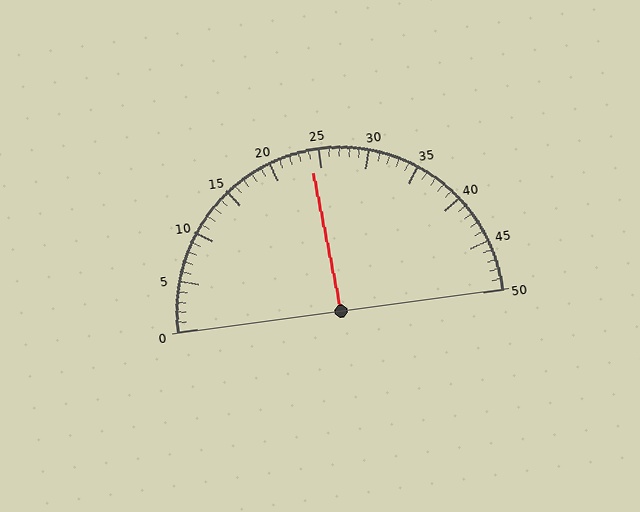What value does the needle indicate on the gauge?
The needle indicates approximately 24.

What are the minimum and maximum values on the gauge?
The gauge ranges from 0 to 50.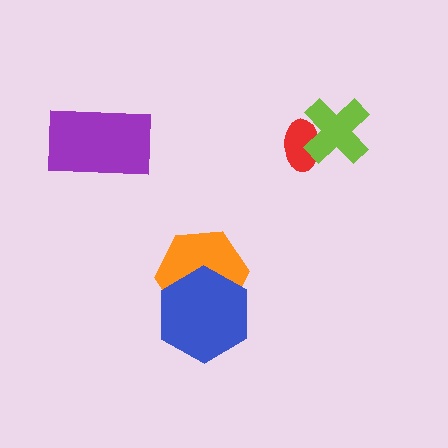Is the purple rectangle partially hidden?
No, no other shape covers it.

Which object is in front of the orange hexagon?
The blue hexagon is in front of the orange hexagon.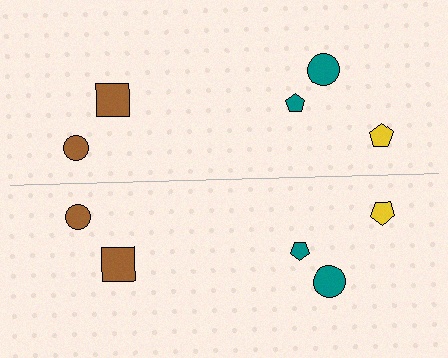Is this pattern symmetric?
Yes, this pattern has bilateral (reflection) symmetry.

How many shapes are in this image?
There are 10 shapes in this image.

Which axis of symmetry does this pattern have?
The pattern has a horizontal axis of symmetry running through the center of the image.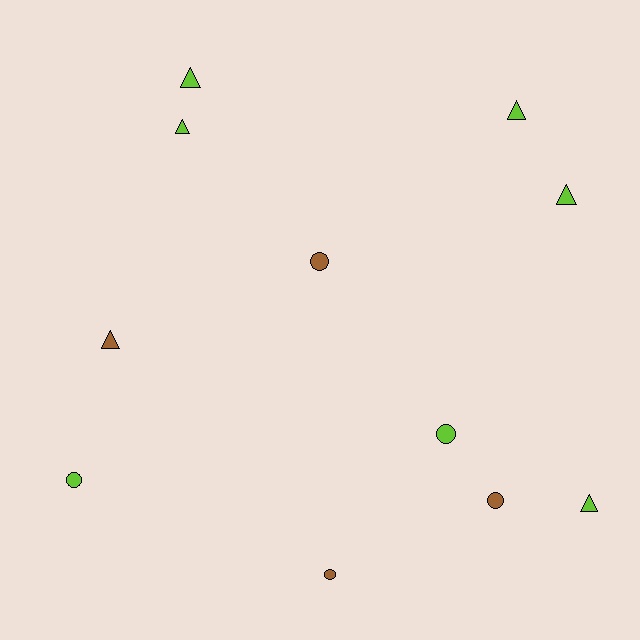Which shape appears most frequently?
Triangle, with 6 objects.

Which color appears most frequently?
Lime, with 7 objects.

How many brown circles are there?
There are 3 brown circles.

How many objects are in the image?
There are 11 objects.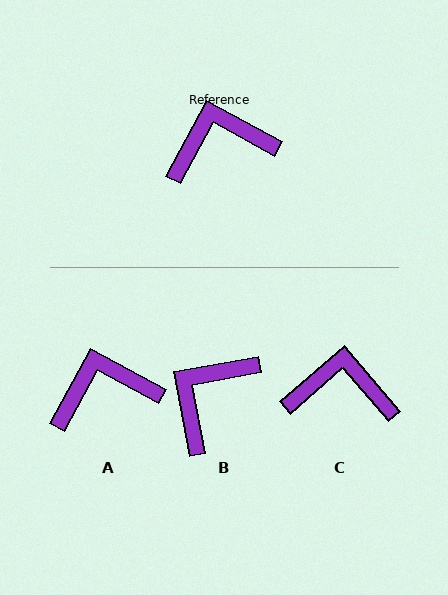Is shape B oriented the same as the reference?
No, it is off by about 39 degrees.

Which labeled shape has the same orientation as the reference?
A.